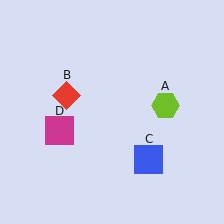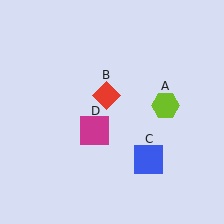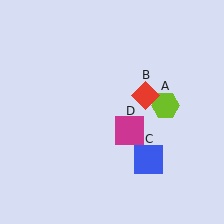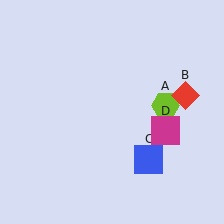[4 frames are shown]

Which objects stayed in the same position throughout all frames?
Lime hexagon (object A) and blue square (object C) remained stationary.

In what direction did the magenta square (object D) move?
The magenta square (object D) moved right.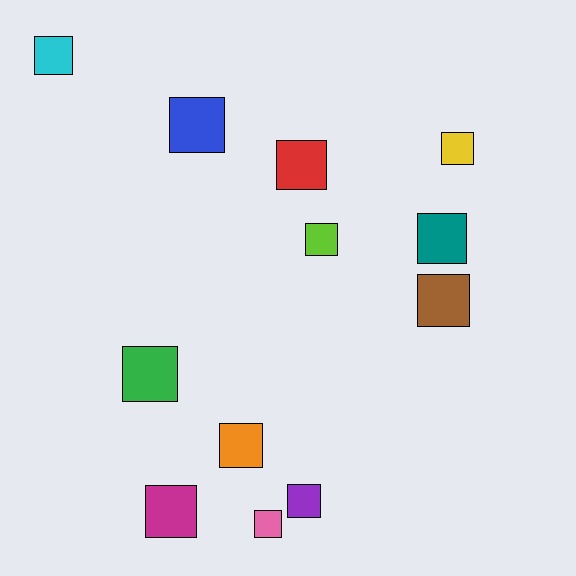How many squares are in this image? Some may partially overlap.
There are 12 squares.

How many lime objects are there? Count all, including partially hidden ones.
There is 1 lime object.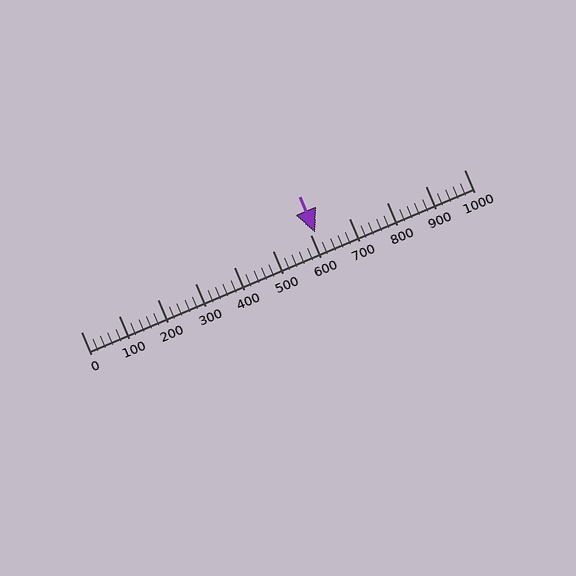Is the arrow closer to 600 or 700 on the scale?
The arrow is closer to 600.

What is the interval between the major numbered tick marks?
The major tick marks are spaced 100 units apart.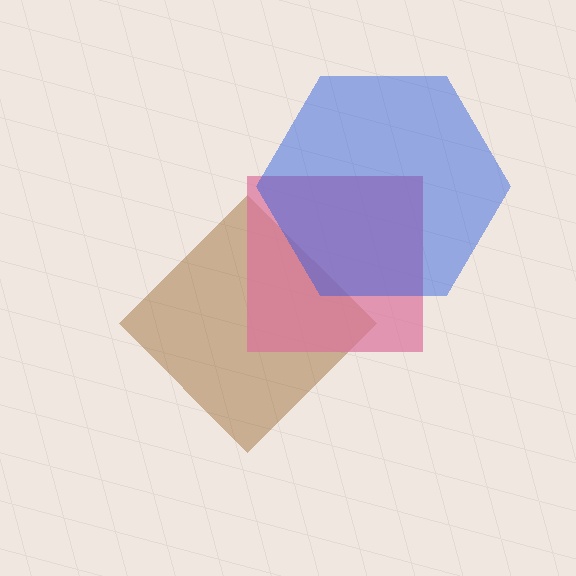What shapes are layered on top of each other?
The layered shapes are: a brown diamond, a pink square, a blue hexagon.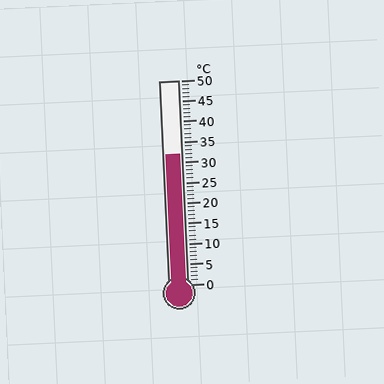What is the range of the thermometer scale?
The thermometer scale ranges from 0°C to 50°C.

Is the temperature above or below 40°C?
The temperature is below 40°C.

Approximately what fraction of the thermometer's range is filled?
The thermometer is filled to approximately 65% of its range.